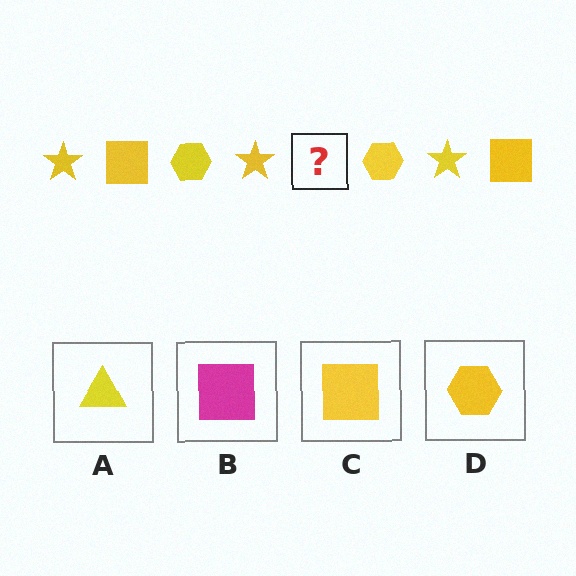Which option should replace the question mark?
Option C.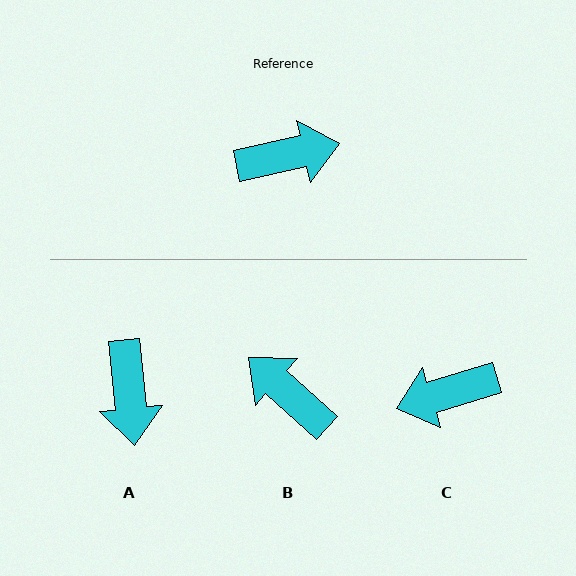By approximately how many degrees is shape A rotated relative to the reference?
Approximately 97 degrees clockwise.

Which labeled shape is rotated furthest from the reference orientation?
C, about 175 degrees away.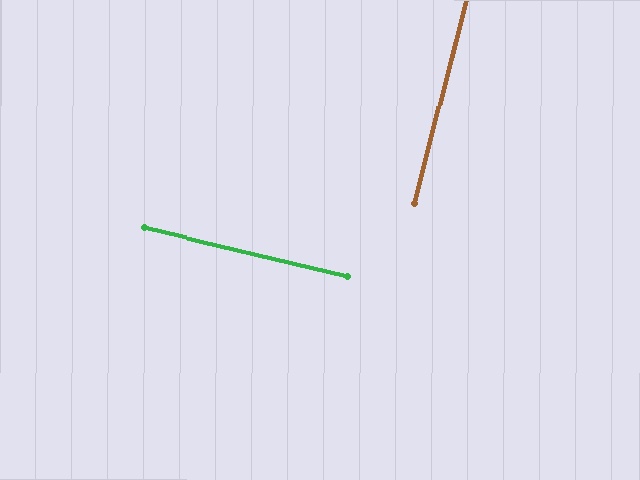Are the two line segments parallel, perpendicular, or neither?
Perpendicular — they meet at approximately 89°.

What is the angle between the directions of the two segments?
Approximately 89 degrees.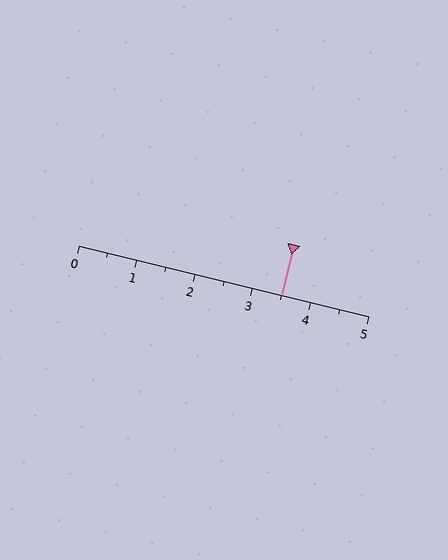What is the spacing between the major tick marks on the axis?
The major ticks are spaced 1 apart.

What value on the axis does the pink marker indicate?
The marker indicates approximately 3.5.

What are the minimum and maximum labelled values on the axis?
The axis runs from 0 to 5.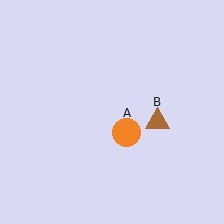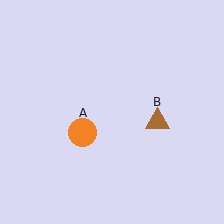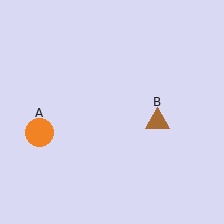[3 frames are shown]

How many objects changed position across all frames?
1 object changed position: orange circle (object A).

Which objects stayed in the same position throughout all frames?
Brown triangle (object B) remained stationary.